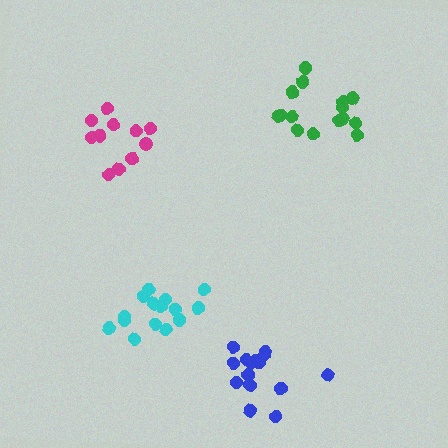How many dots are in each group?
Group 1: 11 dots, Group 2: 15 dots, Group 3: 15 dots, Group 4: 15 dots (56 total).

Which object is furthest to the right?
The green cluster is rightmost.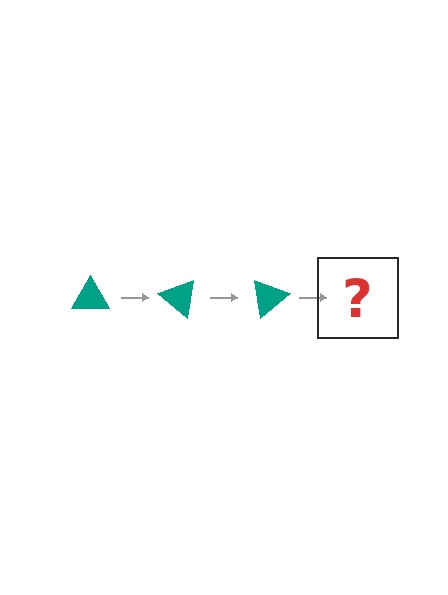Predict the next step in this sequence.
The next step is a teal triangle rotated 120 degrees.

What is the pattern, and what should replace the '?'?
The pattern is that the triangle rotates 40 degrees each step. The '?' should be a teal triangle rotated 120 degrees.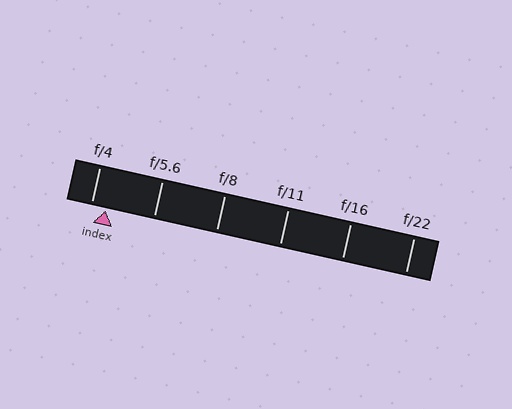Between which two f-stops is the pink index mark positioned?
The index mark is between f/4 and f/5.6.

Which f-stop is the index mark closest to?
The index mark is closest to f/4.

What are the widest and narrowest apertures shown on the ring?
The widest aperture shown is f/4 and the narrowest is f/22.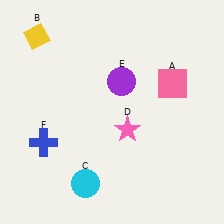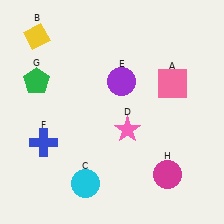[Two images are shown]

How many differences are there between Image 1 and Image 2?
There are 2 differences between the two images.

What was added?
A green pentagon (G), a magenta circle (H) were added in Image 2.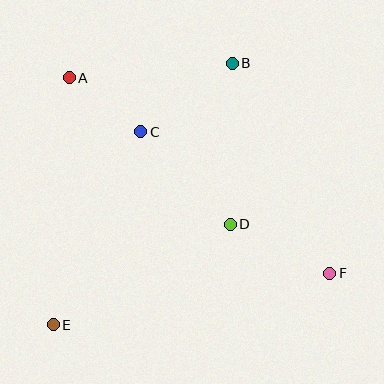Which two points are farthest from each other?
Points A and F are farthest from each other.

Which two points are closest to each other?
Points A and C are closest to each other.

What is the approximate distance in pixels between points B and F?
The distance between B and F is approximately 232 pixels.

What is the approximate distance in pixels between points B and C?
The distance between B and C is approximately 114 pixels.